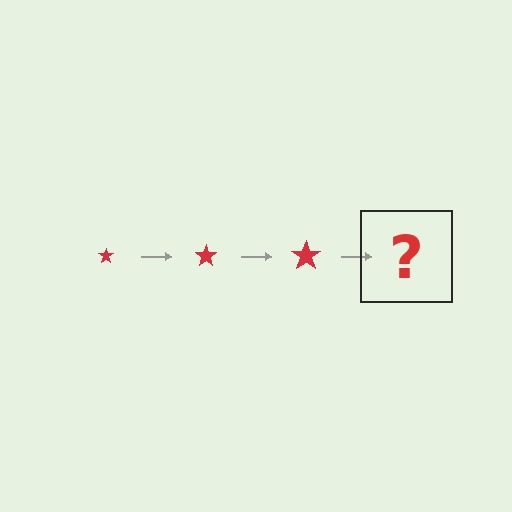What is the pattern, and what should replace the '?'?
The pattern is that the star gets progressively larger each step. The '?' should be a red star, larger than the previous one.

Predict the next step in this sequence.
The next step is a red star, larger than the previous one.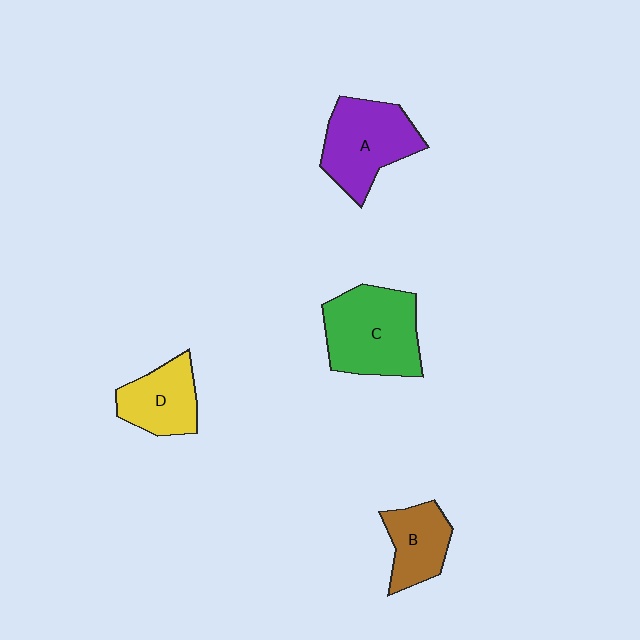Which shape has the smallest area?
Shape B (brown).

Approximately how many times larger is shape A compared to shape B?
Approximately 1.6 times.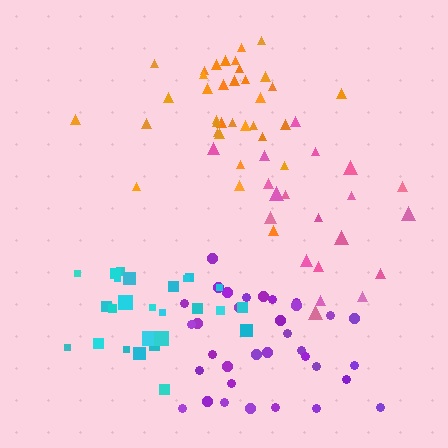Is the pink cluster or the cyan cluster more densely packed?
Cyan.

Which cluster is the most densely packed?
Cyan.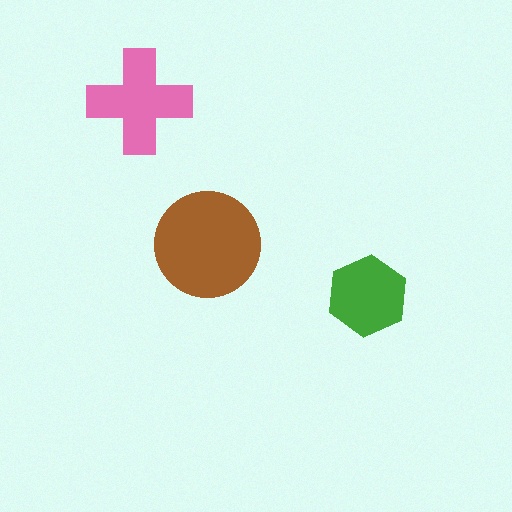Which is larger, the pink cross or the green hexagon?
The pink cross.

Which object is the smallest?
The green hexagon.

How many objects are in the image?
There are 3 objects in the image.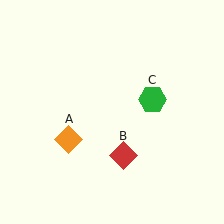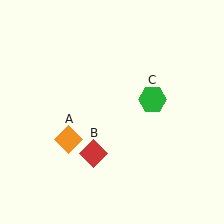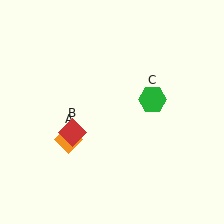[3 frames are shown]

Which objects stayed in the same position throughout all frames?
Orange diamond (object A) and green hexagon (object C) remained stationary.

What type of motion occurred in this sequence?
The red diamond (object B) rotated clockwise around the center of the scene.